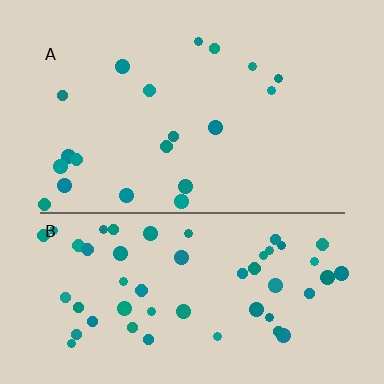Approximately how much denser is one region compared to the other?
Approximately 2.8× — region B over region A.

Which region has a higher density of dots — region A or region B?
B (the bottom).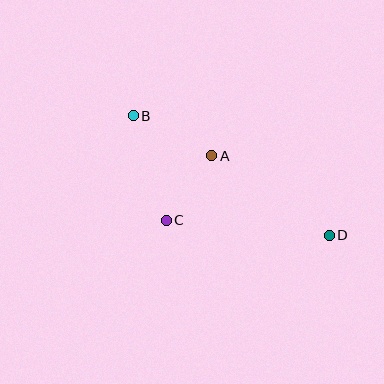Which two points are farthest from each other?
Points B and D are farthest from each other.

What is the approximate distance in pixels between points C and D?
The distance between C and D is approximately 164 pixels.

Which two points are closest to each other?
Points A and C are closest to each other.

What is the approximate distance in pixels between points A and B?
The distance between A and B is approximately 88 pixels.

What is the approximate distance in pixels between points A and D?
The distance between A and D is approximately 142 pixels.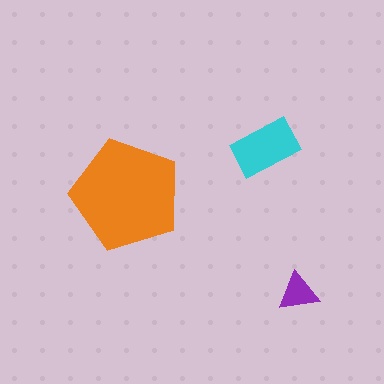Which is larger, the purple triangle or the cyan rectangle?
The cyan rectangle.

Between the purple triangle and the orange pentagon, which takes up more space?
The orange pentagon.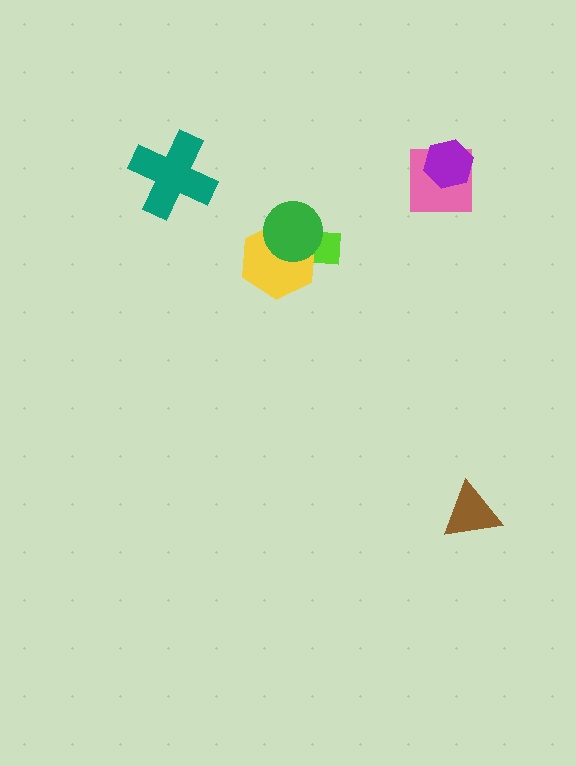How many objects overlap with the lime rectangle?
2 objects overlap with the lime rectangle.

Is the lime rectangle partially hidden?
Yes, it is partially covered by another shape.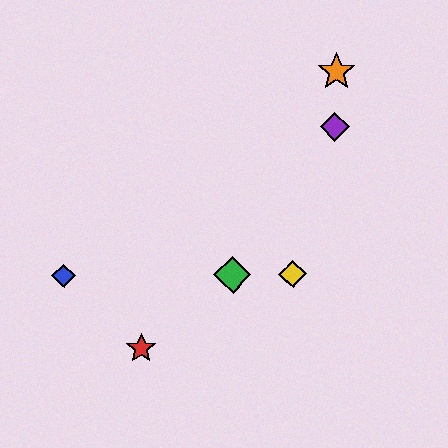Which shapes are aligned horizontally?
The blue diamond, the green diamond, the yellow diamond are aligned horizontally.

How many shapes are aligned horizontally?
3 shapes (the blue diamond, the green diamond, the yellow diamond) are aligned horizontally.